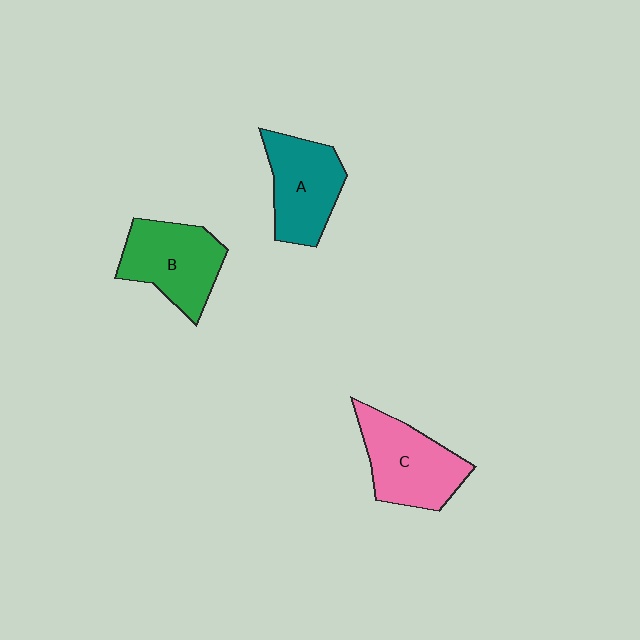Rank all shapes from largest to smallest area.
From largest to smallest: C (pink), B (green), A (teal).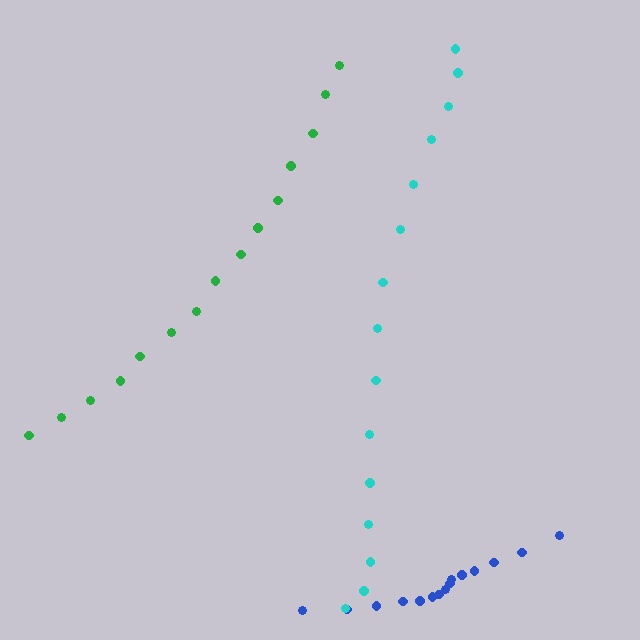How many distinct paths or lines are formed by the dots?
There are 3 distinct paths.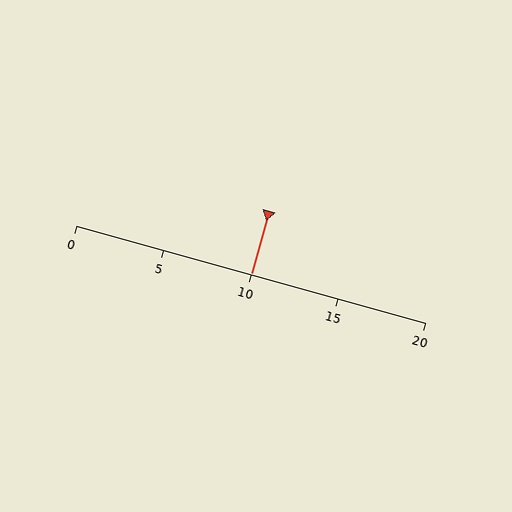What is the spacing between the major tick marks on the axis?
The major ticks are spaced 5 apart.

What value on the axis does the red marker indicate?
The marker indicates approximately 10.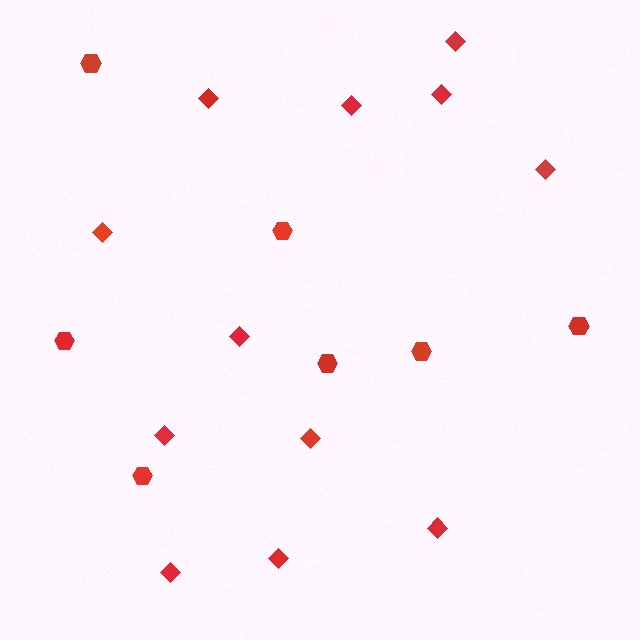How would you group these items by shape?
There are 2 groups: one group of diamonds (12) and one group of hexagons (7).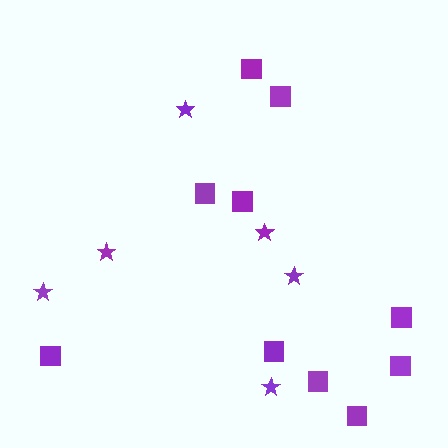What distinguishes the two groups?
There are 2 groups: one group of stars (6) and one group of squares (10).